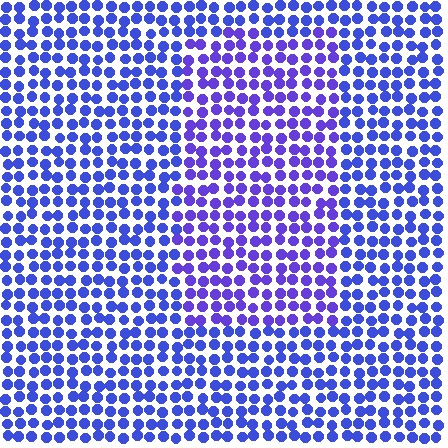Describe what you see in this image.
The image is filled with small blue elements in a uniform arrangement. A rectangle-shaped region is visible where the elements are tinted to a slightly different hue, forming a subtle color boundary.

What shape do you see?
I see a rectangle.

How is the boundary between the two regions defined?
The boundary is defined purely by a slight shift in hue (about 22 degrees). Spacing, size, and orientation are identical on both sides.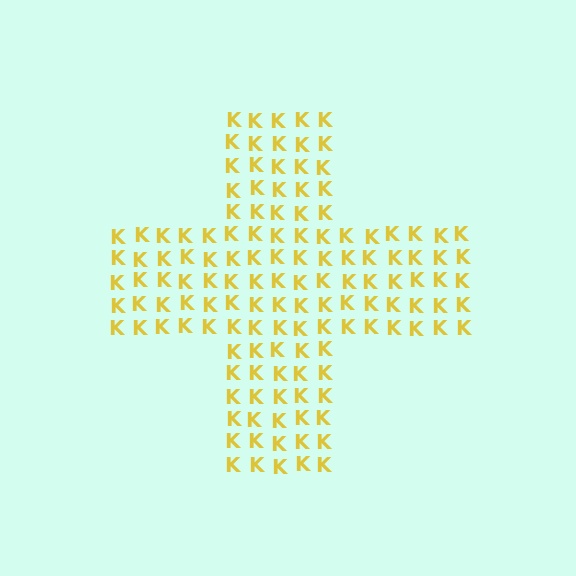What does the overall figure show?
The overall figure shows a cross.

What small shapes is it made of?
It is made of small letter K's.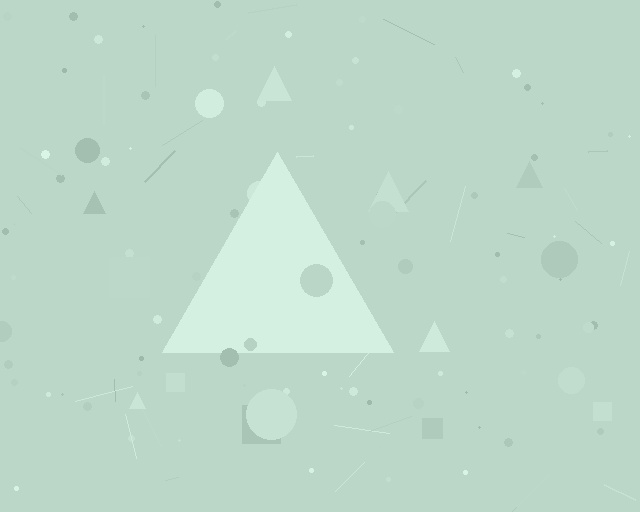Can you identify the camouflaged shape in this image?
The camouflaged shape is a triangle.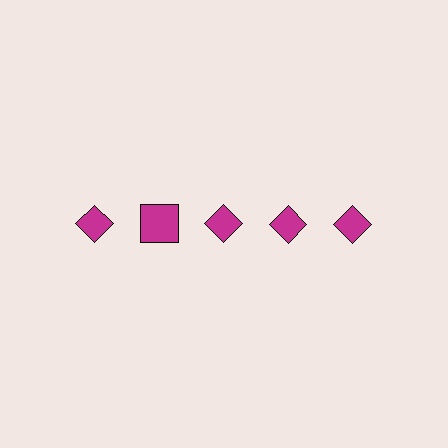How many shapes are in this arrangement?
There are 5 shapes arranged in a grid pattern.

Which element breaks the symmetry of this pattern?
The magenta square in the top row, second from left column breaks the symmetry. All other shapes are magenta diamonds.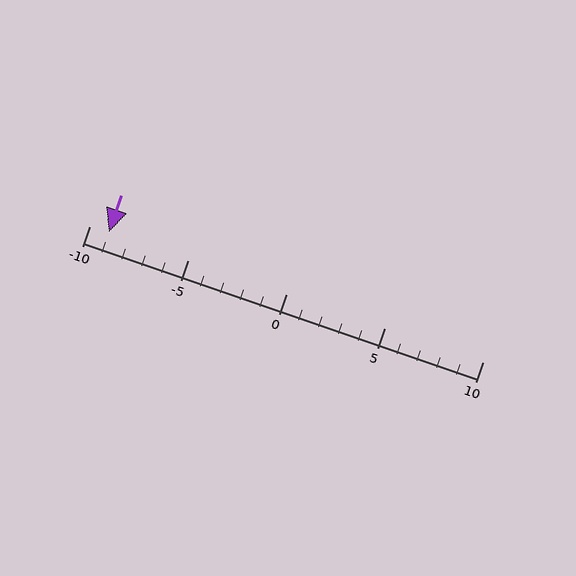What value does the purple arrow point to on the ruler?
The purple arrow points to approximately -9.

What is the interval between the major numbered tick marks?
The major tick marks are spaced 5 units apart.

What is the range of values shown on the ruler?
The ruler shows values from -10 to 10.